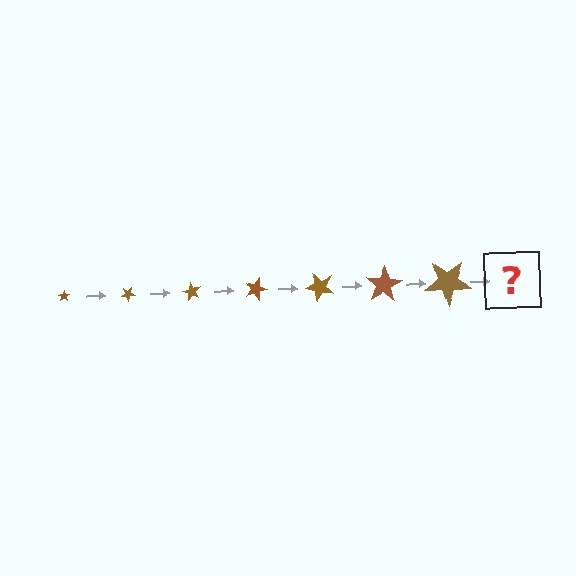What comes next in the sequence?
The next element should be a star, larger than the previous one and rotated 210 degrees from the start.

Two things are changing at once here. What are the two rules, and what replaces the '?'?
The two rules are that the star grows larger each step and it rotates 30 degrees each step. The '?' should be a star, larger than the previous one and rotated 210 degrees from the start.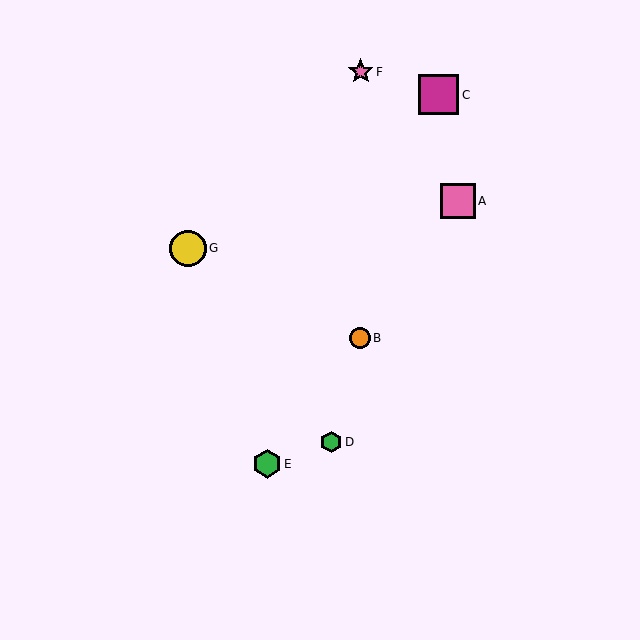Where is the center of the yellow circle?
The center of the yellow circle is at (188, 248).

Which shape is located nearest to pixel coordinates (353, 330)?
The orange circle (labeled B) at (360, 338) is nearest to that location.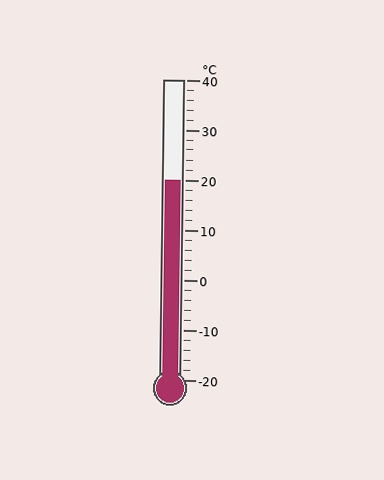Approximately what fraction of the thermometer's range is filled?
The thermometer is filled to approximately 65% of its range.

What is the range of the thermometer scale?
The thermometer scale ranges from -20°C to 40°C.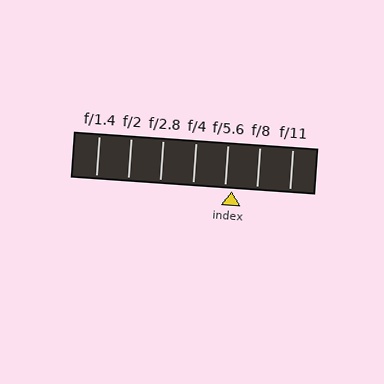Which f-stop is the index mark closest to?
The index mark is closest to f/5.6.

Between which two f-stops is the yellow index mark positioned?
The index mark is between f/5.6 and f/8.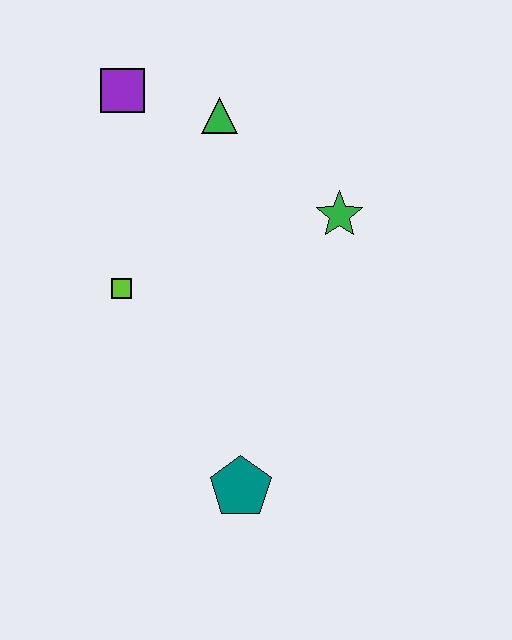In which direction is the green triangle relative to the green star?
The green triangle is to the left of the green star.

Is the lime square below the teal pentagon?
No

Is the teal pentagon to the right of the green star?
No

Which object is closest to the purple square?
The green triangle is closest to the purple square.